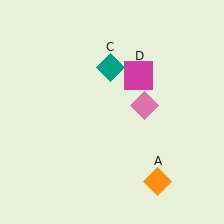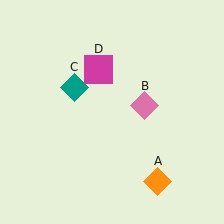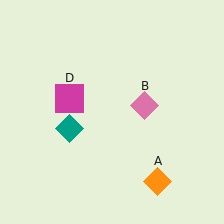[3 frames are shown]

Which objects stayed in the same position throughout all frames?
Orange diamond (object A) and pink diamond (object B) remained stationary.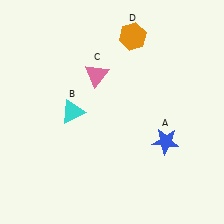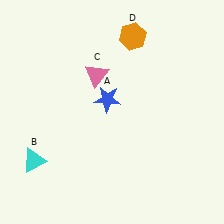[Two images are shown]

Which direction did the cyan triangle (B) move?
The cyan triangle (B) moved down.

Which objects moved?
The objects that moved are: the blue star (A), the cyan triangle (B).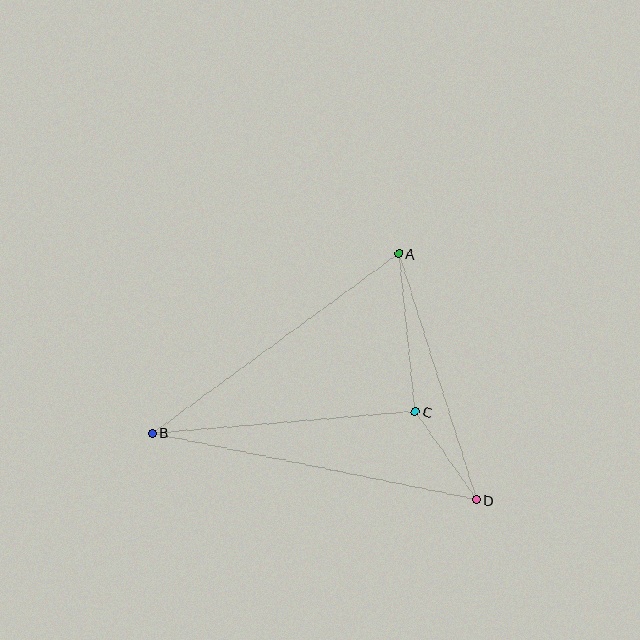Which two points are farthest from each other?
Points B and D are farthest from each other.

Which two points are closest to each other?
Points C and D are closest to each other.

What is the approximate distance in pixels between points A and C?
The distance between A and C is approximately 159 pixels.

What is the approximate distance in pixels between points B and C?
The distance between B and C is approximately 264 pixels.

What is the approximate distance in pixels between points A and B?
The distance between A and B is approximately 305 pixels.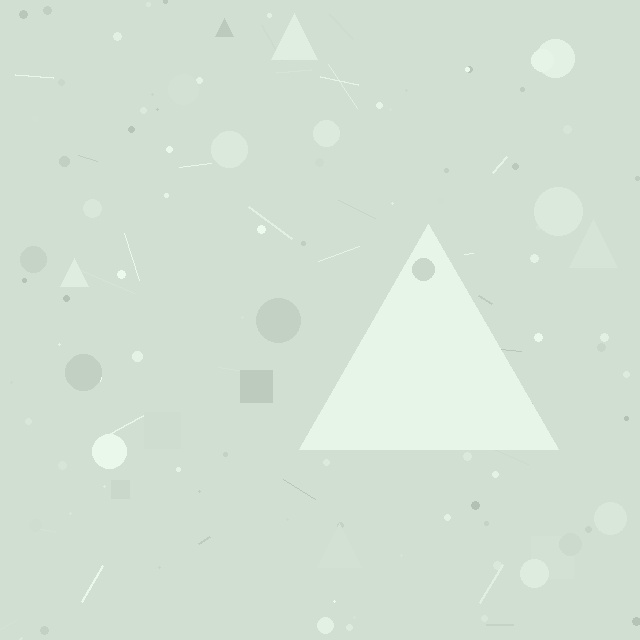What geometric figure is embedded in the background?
A triangle is embedded in the background.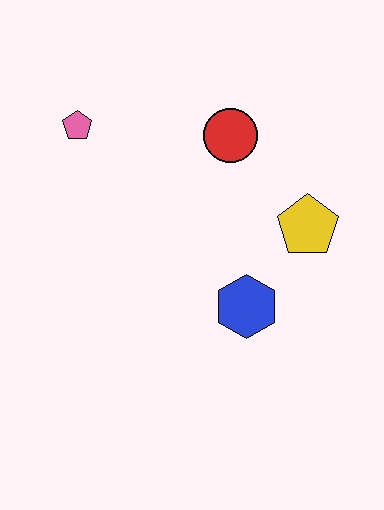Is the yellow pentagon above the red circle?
No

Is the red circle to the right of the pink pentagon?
Yes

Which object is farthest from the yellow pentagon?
The pink pentagon is farthest from the yellow pentagon.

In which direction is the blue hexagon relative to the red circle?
The blue hexagon is below the red circle.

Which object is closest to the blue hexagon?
The yellow pentagon is closest to the blue hexagon.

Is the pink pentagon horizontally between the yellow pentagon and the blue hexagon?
No